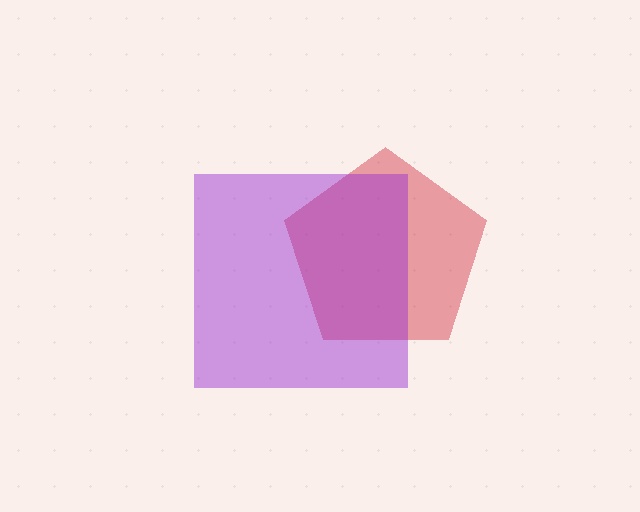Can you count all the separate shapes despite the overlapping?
Yes, there are 2 separate shapes.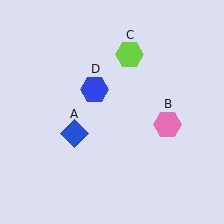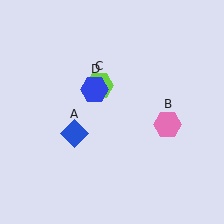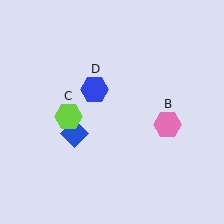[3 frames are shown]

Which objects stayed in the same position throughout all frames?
Blue diamond (object A) and pink hexagon (object B) and blue hexagon (object D) remained stationary.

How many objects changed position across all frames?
1 object changed position: lime hexagon (object C).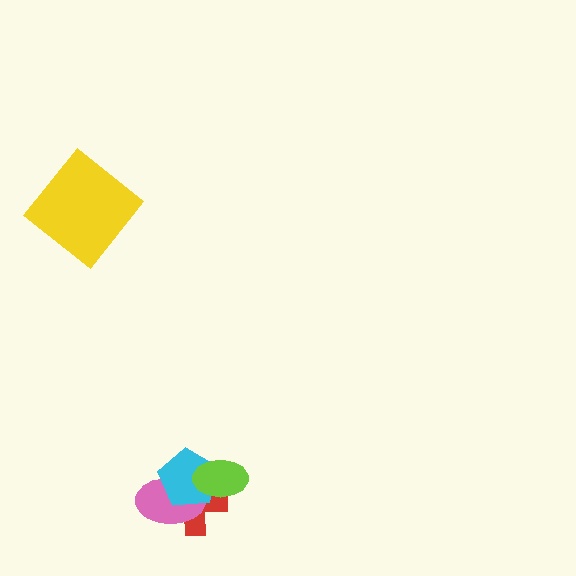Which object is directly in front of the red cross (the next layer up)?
The pink ellipse is directly in front of the red cross.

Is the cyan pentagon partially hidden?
Yes, it is partially covered by another shape.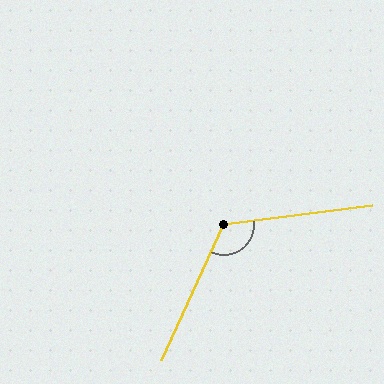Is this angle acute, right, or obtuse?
It is obtuse.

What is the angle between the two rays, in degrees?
Approximately 122 degrees.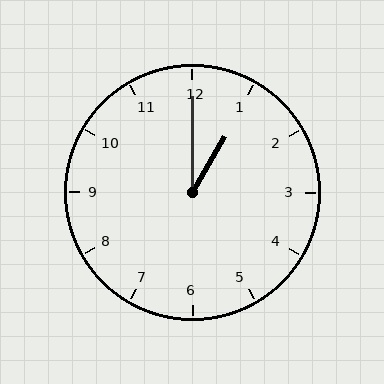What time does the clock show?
1:00.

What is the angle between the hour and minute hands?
Approximately 30 degrees.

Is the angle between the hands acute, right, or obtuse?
It is acute.